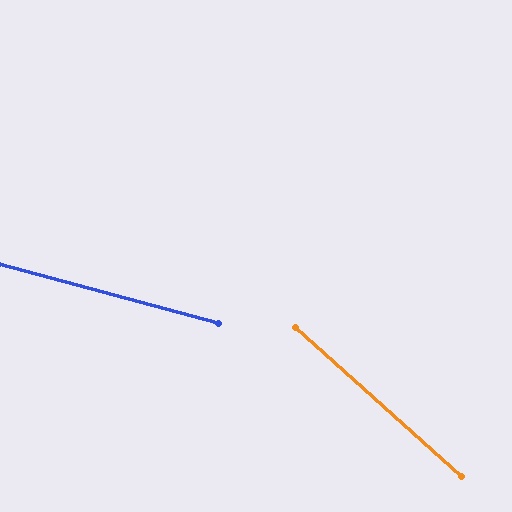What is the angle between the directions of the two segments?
Approximately 27 degrees.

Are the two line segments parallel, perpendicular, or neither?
Neither parallel nor perpendicular — they differ by about 27°.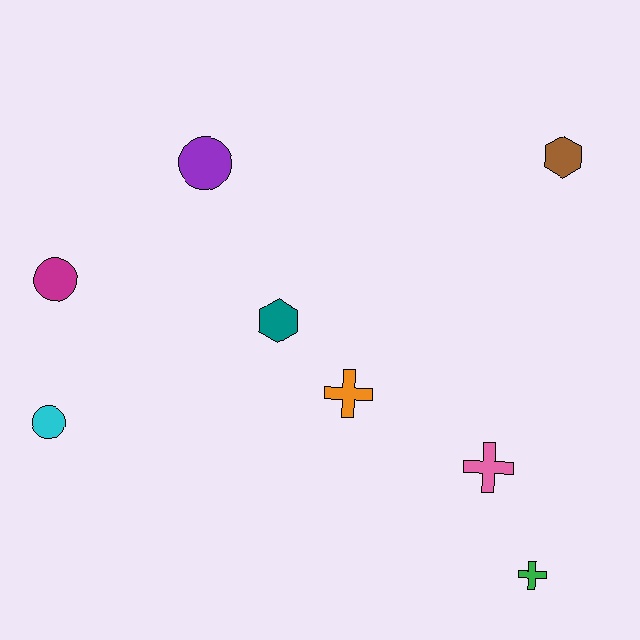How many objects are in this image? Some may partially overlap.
There are 8 objects.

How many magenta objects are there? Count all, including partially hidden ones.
There is 1 magenta object.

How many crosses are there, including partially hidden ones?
There are 3 crosses.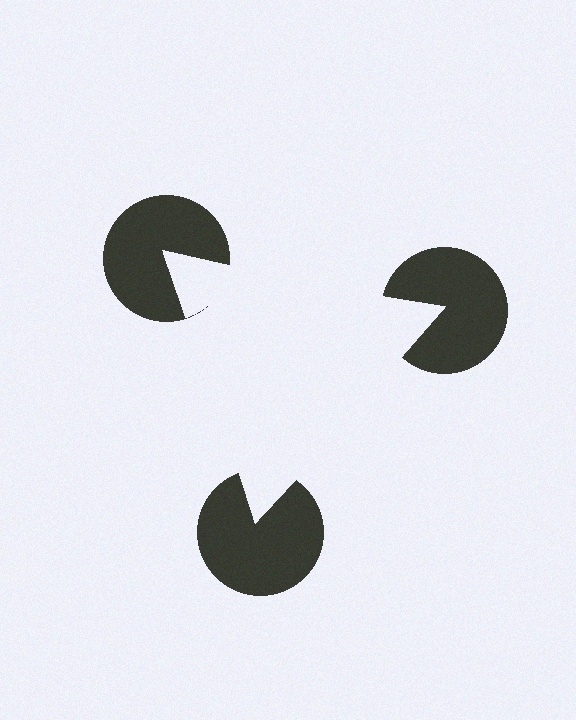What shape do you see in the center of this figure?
An illusory triangle — its edges are inferred from the aligned wedge cuts in the pac-man discs, not physically drawn.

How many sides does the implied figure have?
3 sides.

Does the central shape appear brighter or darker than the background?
It typically appears slightly brighter than the background, even though no actual brightness change is drawn.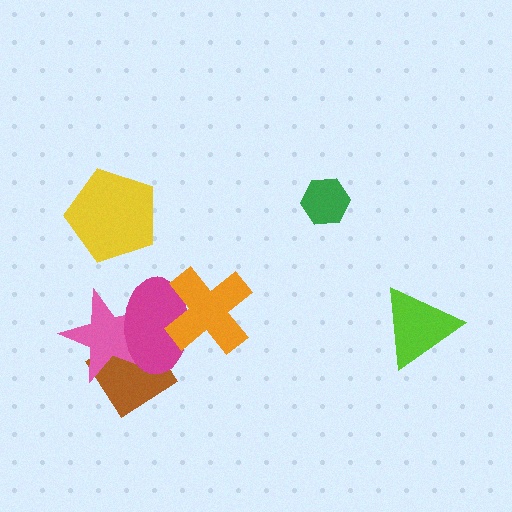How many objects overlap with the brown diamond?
2 objects overlap with the brown diamond.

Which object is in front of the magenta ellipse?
The orange cross is in front of the magenta ellipse.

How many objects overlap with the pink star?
2 objects overlap with the pink star.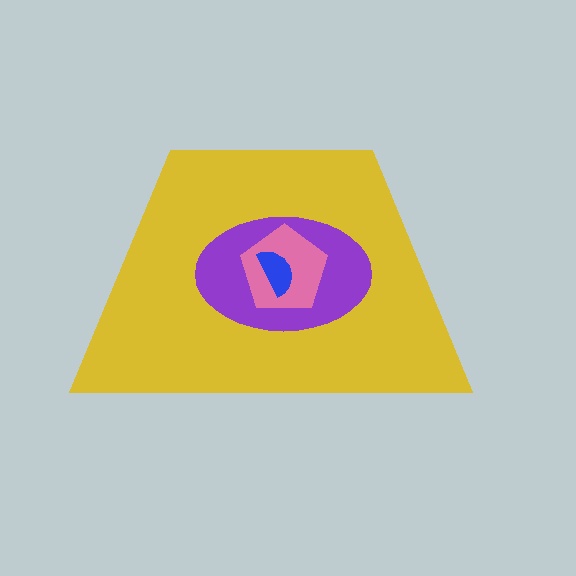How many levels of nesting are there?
4.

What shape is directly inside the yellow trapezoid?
The purple ellipse.